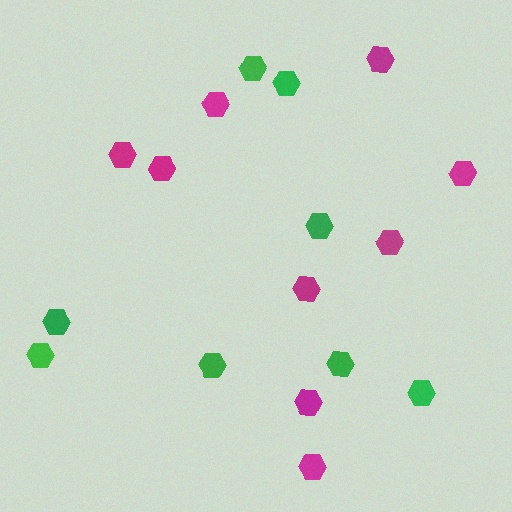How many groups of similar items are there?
There are 2 groups: one group of green hexagons (8) and one group of magenta hexagons (9).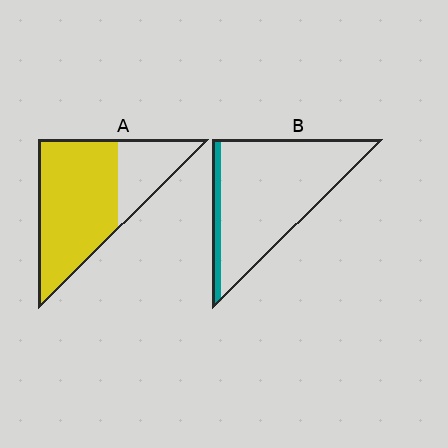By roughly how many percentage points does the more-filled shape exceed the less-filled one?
By roughly 60 percentage points (A over B).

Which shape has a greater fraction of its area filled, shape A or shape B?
Shape A.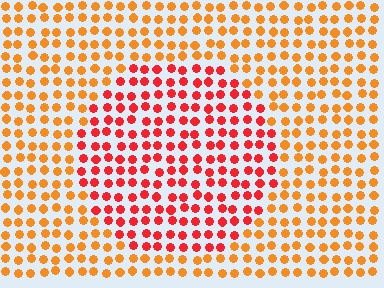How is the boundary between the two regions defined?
The boundary is defined purely by a slight shift in hue (about 34 degrees). Spacing, size, and orientation are identical on both sides.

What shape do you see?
I see a circle.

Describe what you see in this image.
The image is filled with small orange elements in a uniform arrangement. A circle-shaped region is visible where the elements are tinted to a slightly different hue, forming a subtle color boundary.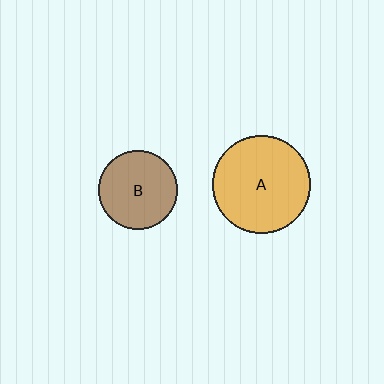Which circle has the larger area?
Circle A (orange).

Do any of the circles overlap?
No, none of the circles overlap.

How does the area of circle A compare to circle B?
Approximately 1.5 times.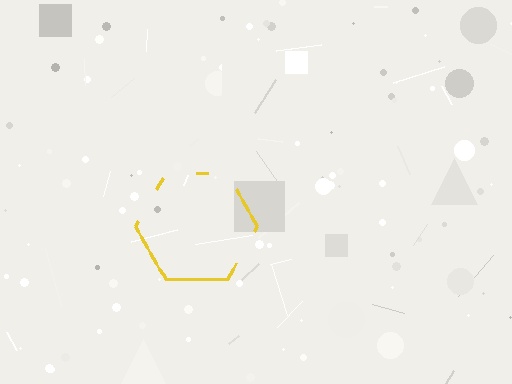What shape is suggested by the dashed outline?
The dashed outline suggests a hexagon.